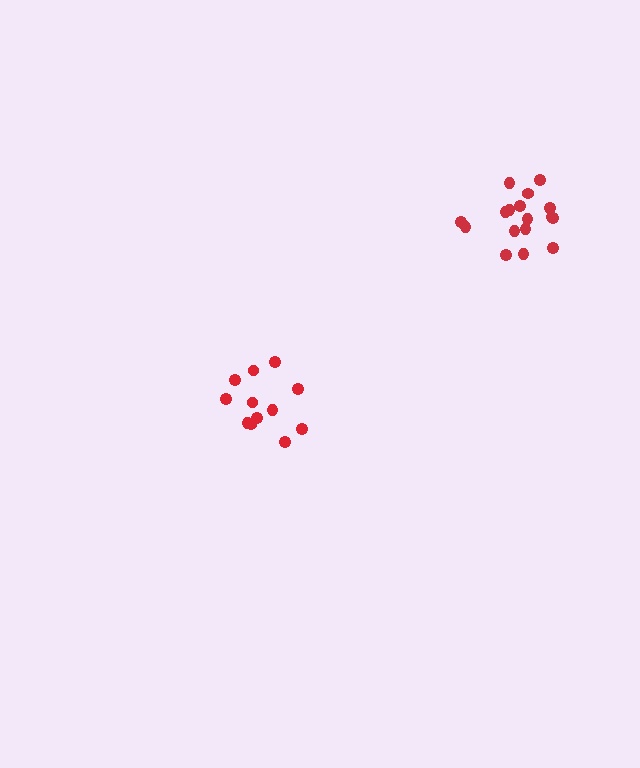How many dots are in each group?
Group 1: 17 dots, Group 2: 12 dots (29 total).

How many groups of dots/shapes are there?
There are 2 groups.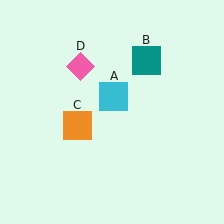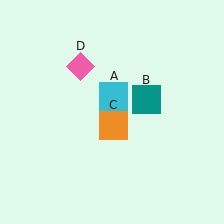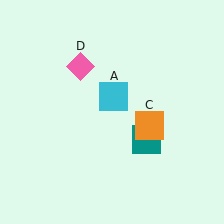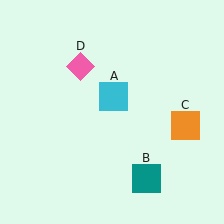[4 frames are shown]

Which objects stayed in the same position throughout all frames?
Cyan square (object A) and pink diamond (object D) remained stationary.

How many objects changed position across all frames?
2 objects changed position: teal square (object B), orange square (object C).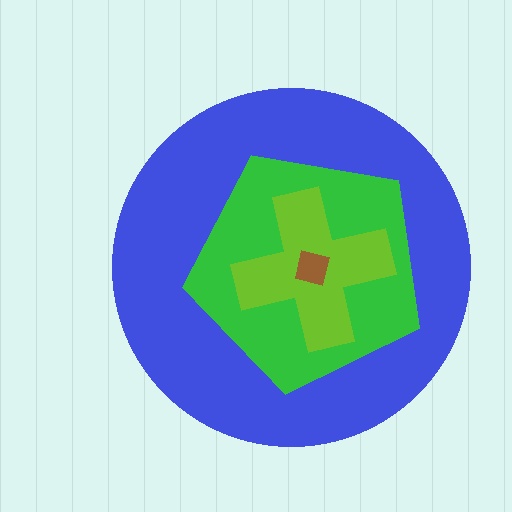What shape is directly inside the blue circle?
The green pentagon.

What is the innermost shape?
The brown square.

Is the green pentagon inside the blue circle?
Yes.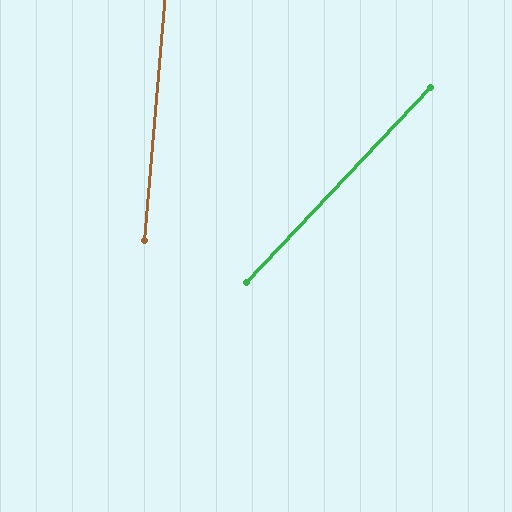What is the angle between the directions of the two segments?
Approximately 38 degrees.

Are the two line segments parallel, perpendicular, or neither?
Neither parallel nor perpendicular — they differ by about 38°.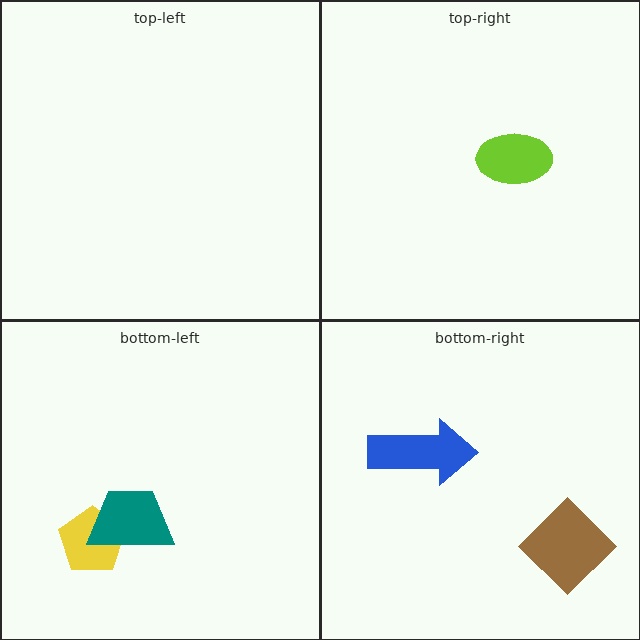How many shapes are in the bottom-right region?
2.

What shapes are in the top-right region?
The lime ellipse.